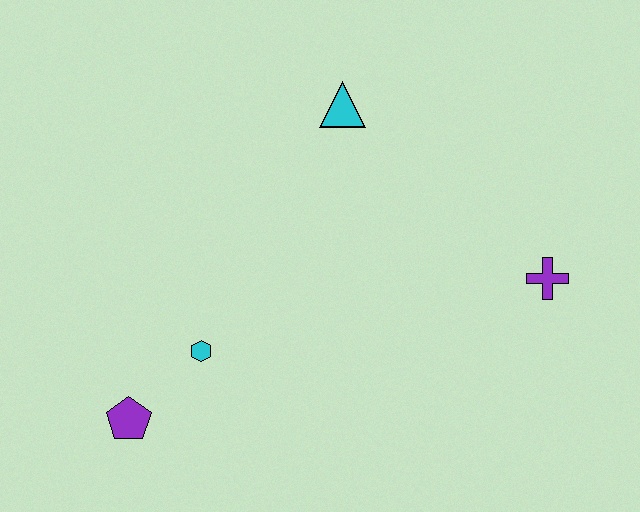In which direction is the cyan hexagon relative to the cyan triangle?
The cyan hexagon is below the cyan triangle.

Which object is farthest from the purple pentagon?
The purple cross is farthest from the purple pentagon.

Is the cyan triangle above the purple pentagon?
Yes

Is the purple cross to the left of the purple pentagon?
No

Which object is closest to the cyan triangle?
The purple cross is closest to the cyan triangle.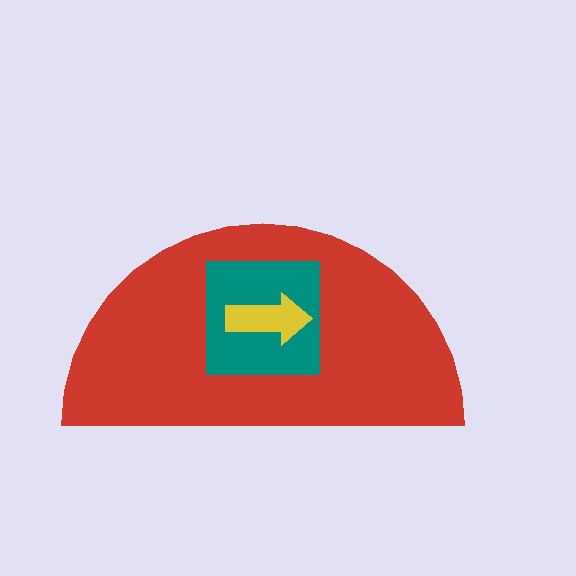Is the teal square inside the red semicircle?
Yes.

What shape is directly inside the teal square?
The yellow arrow.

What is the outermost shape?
The red semicircle.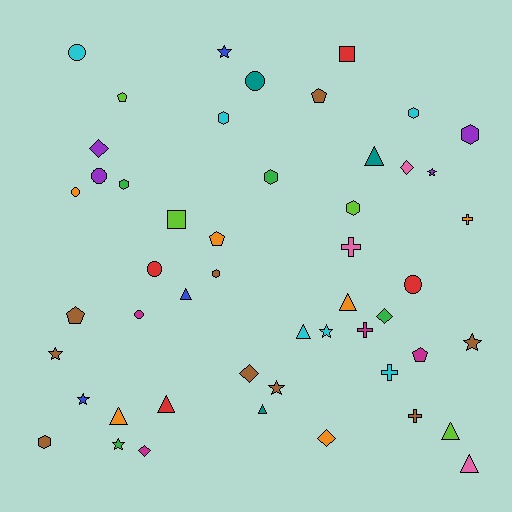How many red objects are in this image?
There are 4 red objects.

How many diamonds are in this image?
There are 6 diamonds.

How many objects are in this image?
There are 50 objects.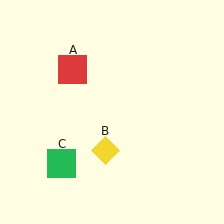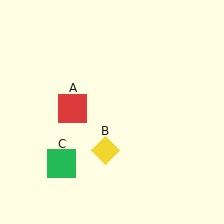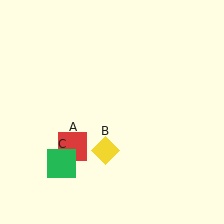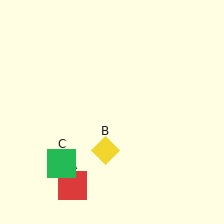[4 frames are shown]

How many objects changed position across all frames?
1 object changed position: red square (object A).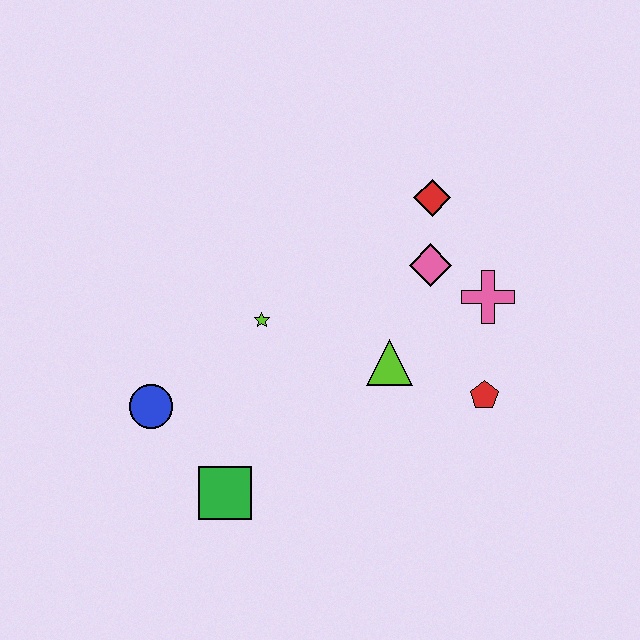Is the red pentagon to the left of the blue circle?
No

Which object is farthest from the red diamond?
The green square is farthest from the red diamond.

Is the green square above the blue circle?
No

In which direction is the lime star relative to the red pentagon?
The lime star is to the left of the red pentagon.